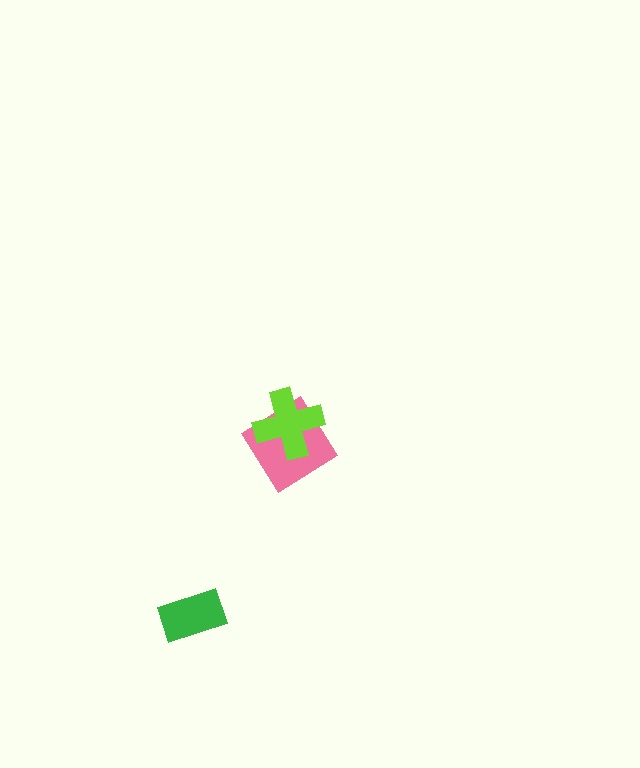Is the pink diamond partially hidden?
Yes, it is partially covered by another shape.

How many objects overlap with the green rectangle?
0 objects overlap with the green rectangle.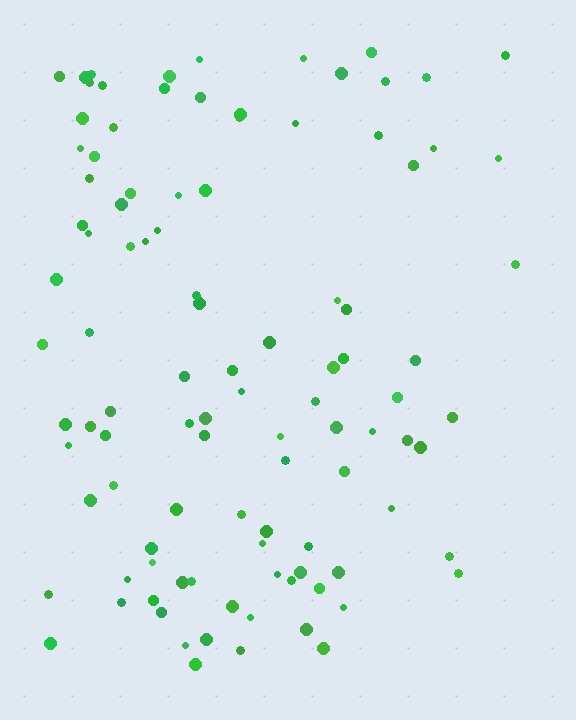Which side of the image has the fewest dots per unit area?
The right.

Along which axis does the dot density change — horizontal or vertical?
Horizontal.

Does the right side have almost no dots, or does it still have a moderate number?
Still a moderate number, just noticeably fewer than the left.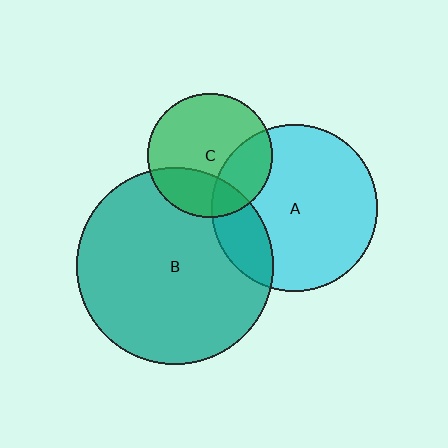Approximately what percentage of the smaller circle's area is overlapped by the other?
Approximately 20%.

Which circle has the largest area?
Circle B (teal).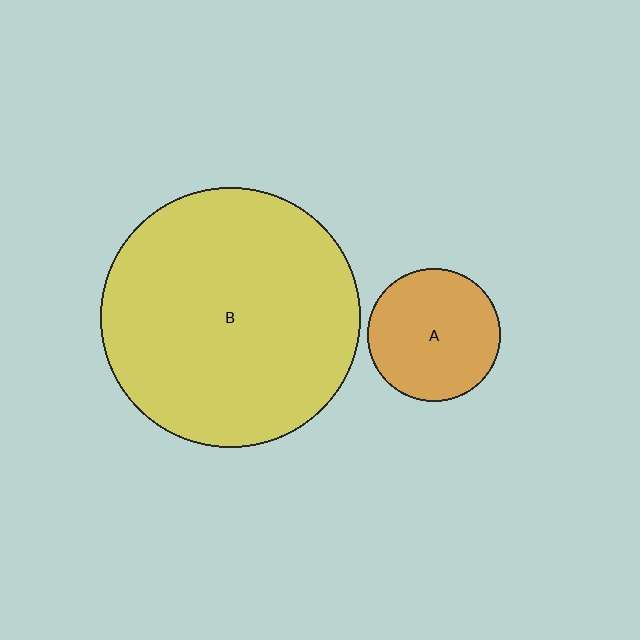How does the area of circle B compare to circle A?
Approximately 3.8 times.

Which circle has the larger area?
Circle B (yellow).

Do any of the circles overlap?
No, none of the circles overlap.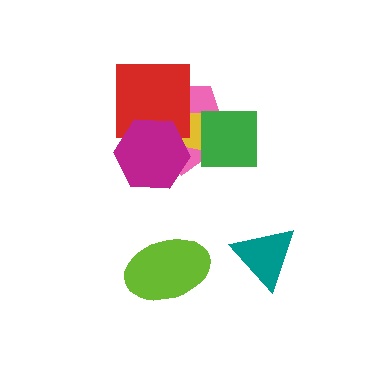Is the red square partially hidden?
Yes, it is partially covered by another shape.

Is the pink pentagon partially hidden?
Yes, it is partially covered by another shape.